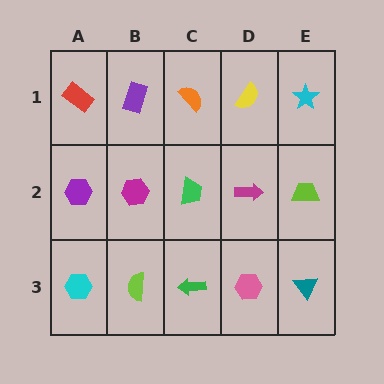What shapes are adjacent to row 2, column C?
An orange semicircle (row 1, column C), a green arrow (row 3, column C), a magenta hexagon (row 2, column B), a magenta arrow (row 2, column D).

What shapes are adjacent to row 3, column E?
A lime trapezoid (row 2, column E), a pink hexagon (row 3, column D).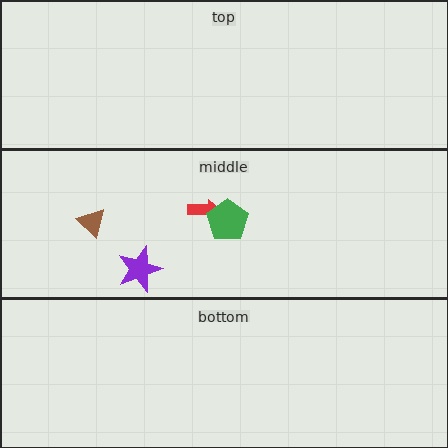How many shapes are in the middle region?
4.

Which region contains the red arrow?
The middle region.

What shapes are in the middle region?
The red arrow, the green pentagon, the brown triangle, the purple star.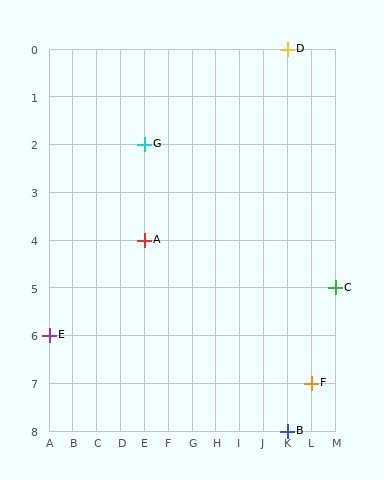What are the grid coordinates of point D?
Point D is at grid coordinates (K, 0).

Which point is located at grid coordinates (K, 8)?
Point B is at (K, 8).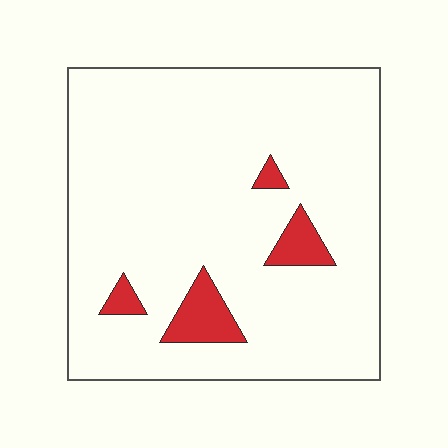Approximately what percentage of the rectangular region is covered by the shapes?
Approximately 10%.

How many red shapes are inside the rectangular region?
4.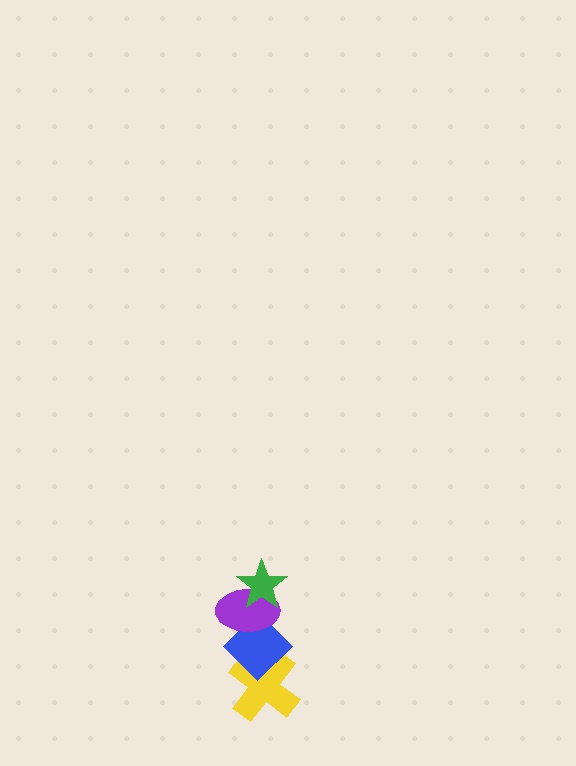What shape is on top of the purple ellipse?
The green star is on top of the purple ellipse.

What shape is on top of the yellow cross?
The blue diamond is on top of the yellow cross.